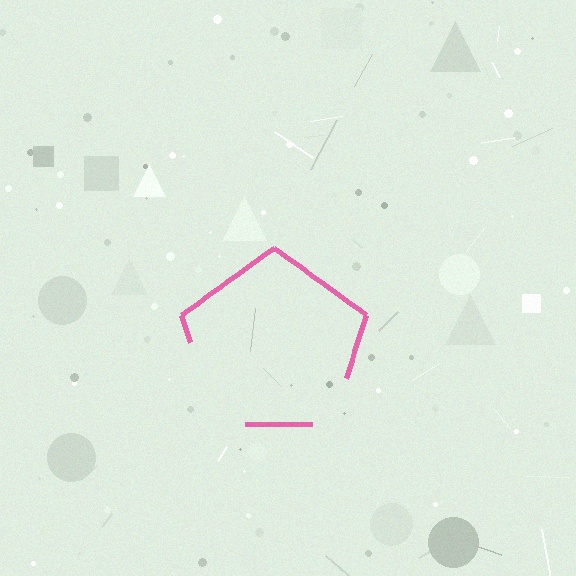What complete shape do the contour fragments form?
The contour fragments form a pentagon.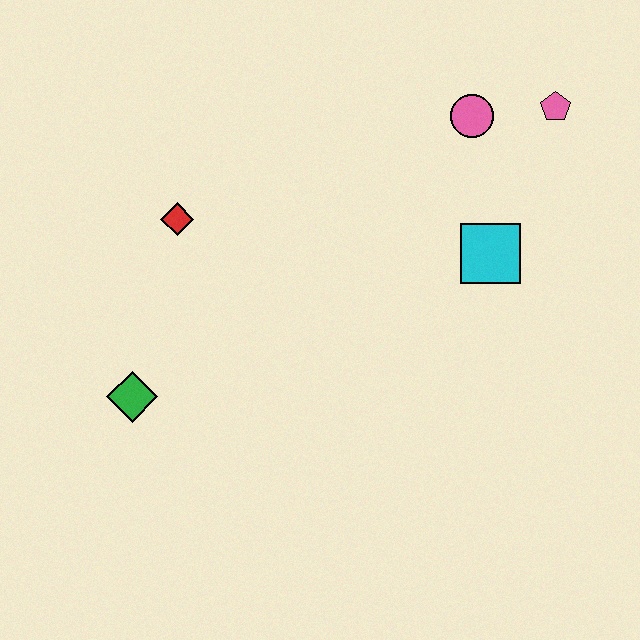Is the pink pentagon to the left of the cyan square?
No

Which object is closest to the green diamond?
The red diamond is closest to the green diamond.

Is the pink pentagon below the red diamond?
No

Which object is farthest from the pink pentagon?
The green diamond is farthest from the pink pentagon.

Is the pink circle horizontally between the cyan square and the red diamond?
Yes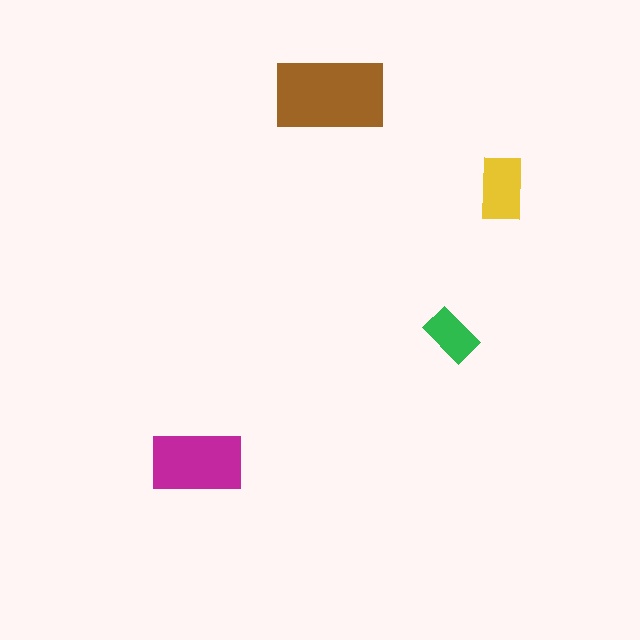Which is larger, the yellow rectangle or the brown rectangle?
The brown one.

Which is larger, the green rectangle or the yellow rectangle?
The yellow one.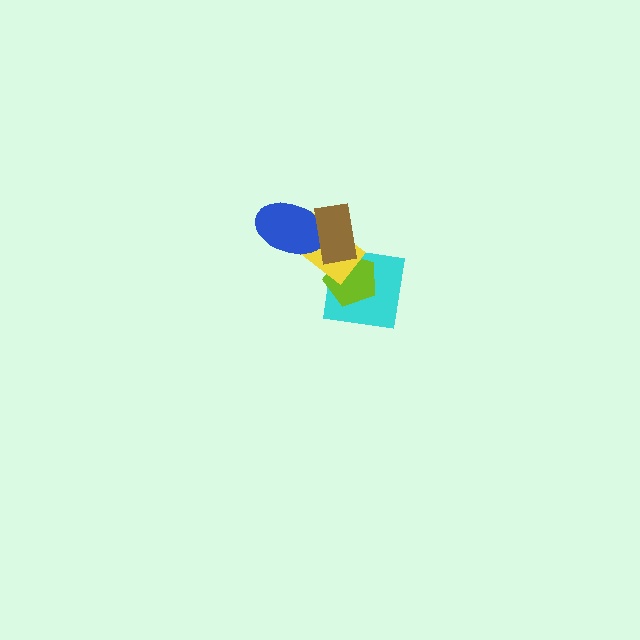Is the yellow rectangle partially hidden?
Yes, it is partially covered by another shape.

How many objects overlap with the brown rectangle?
3 objects overlap with the brown rectangle.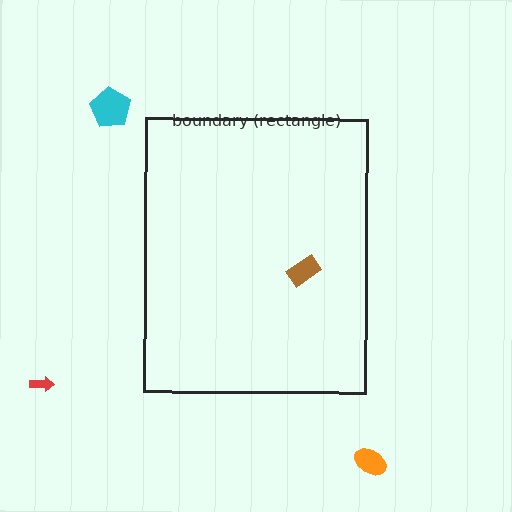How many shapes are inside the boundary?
1 inside, 3 outside.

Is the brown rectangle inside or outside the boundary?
Inside.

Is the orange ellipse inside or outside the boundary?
Outside.